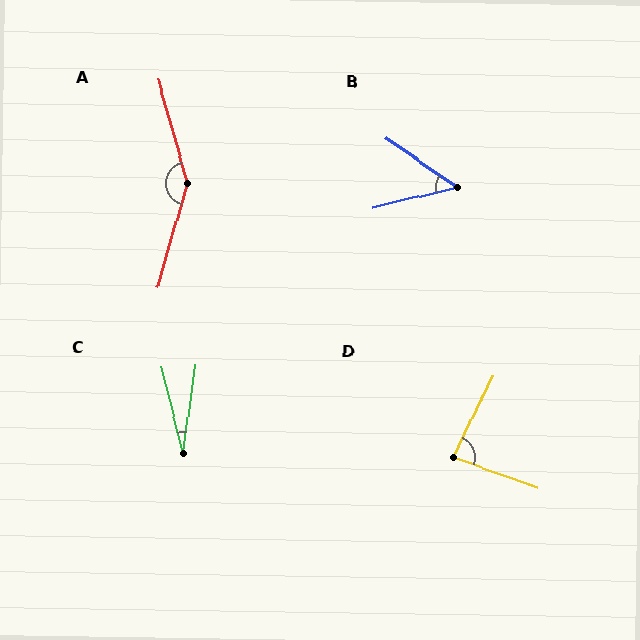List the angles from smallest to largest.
C (22°), B (48°), D (84°), A (148°).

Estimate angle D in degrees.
Approximately 84 degrees.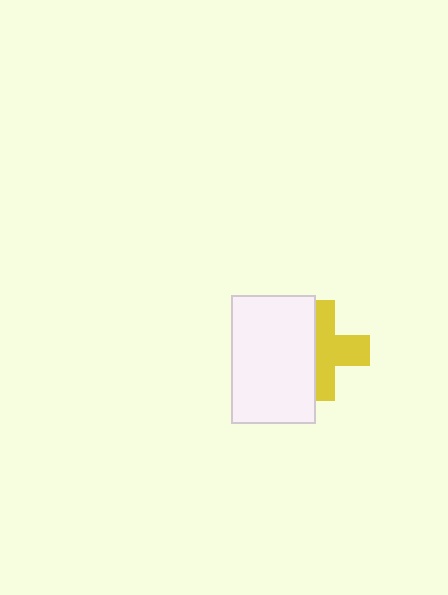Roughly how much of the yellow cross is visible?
About half of it is visible (roughly 58%).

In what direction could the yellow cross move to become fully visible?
The yellow cross could move right. That would shift it out from behind the white rectangle entirely.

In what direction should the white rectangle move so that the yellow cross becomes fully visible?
The white rectangle should move left. That is the shortest direction to clear the overlap and leave the yellow cross fully visible.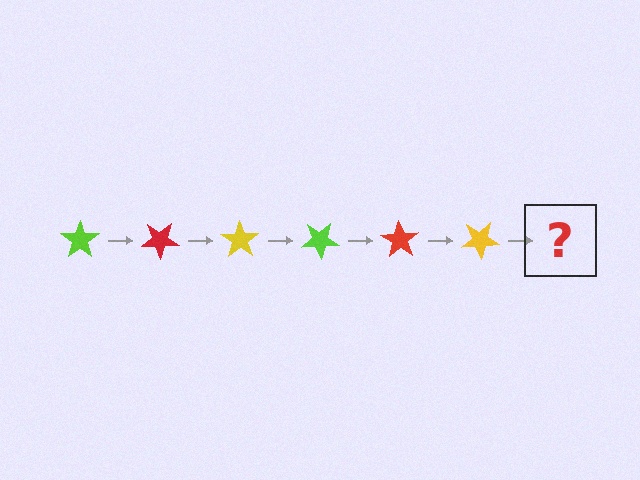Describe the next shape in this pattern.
It should be a lime star, rotated 210 degrees from the start.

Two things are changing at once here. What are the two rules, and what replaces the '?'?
The two rules are that it rotates 35 degrees each step and the color cycles through lime, red, and yellow. The '?' should be a lime star, rotated 210 degrees from the start.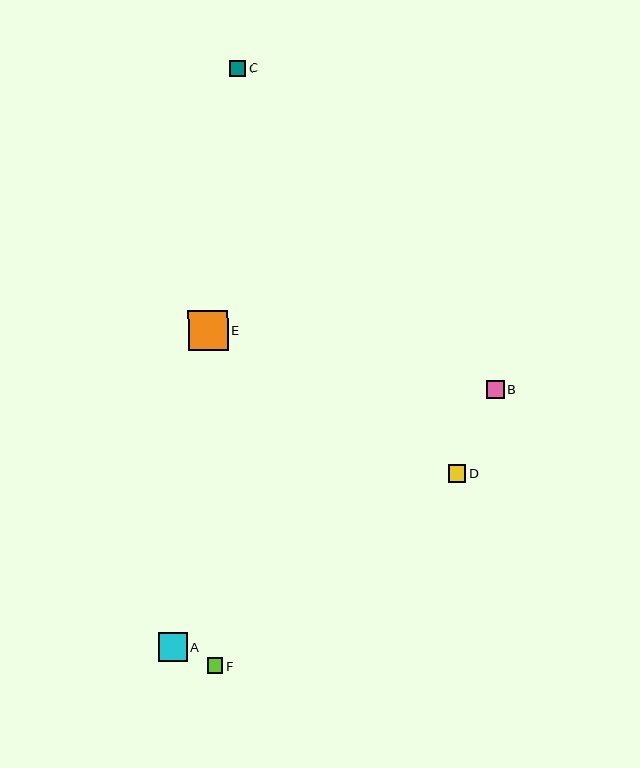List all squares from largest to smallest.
From largest to smallest: E, A, B, D, C, F.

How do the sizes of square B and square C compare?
Square B and square C are approximately the same size.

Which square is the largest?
Square E is the largest with a size of approximately 40 pixels.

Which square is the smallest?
Square F is the smallest with a size of approximately 16 pixels.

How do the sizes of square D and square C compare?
Square D and square C are approximately the same size.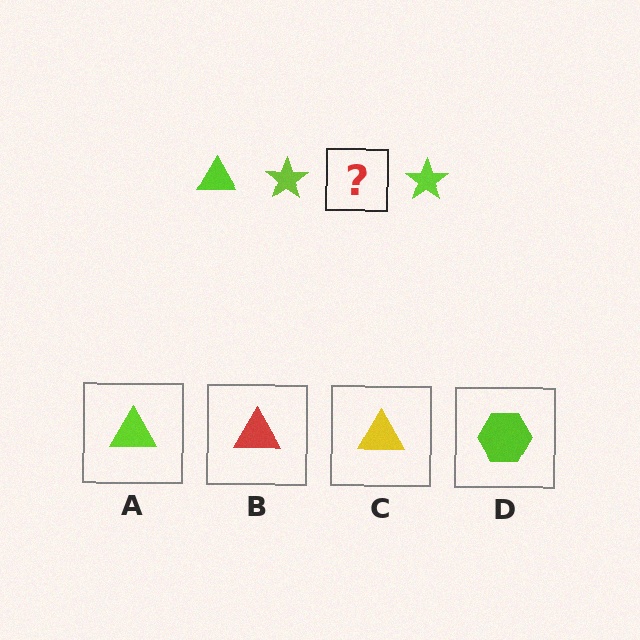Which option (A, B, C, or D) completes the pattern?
A.